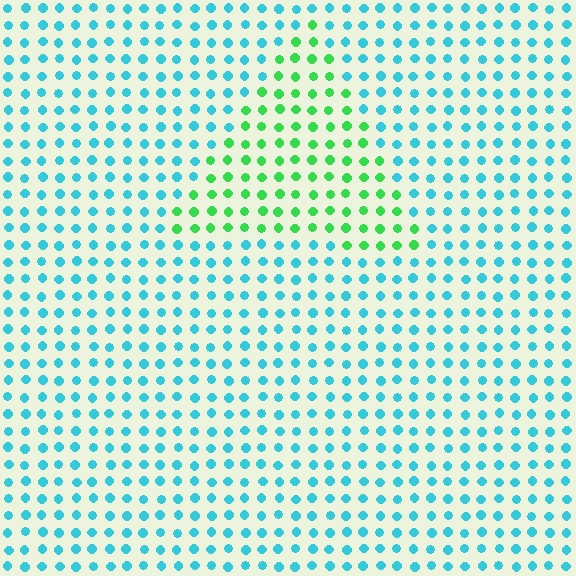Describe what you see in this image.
The image is filled with small cyan elements in a uniform arrangement. A triangle-shaped region is visible where the elements are tinted to a slightly different hue, forming a subtle color boundary.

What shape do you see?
I see a triangle.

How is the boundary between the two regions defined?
The boundary is defined purely by a slight shift in hue (about 58 degrees). Spacing, size, and orientation are identical on both sides.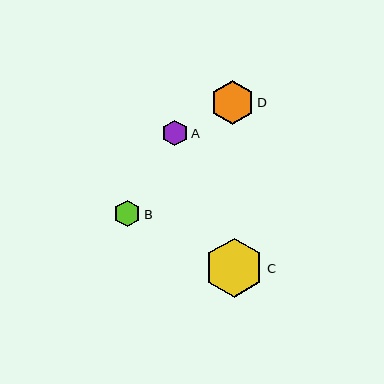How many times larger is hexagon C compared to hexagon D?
Hexagon C is approximately 1.3 times the size of hexagon D.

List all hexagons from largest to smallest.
From largest to smallest: C, D, B, A.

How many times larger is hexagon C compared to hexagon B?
Hexagon C is approximately 2.2 times the size of hexagon B.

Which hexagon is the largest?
Hexagon C is the largest with a size of approximately 59 pixels.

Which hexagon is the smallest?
Hexagon A is the smallest with a size of approximately 26 pixels.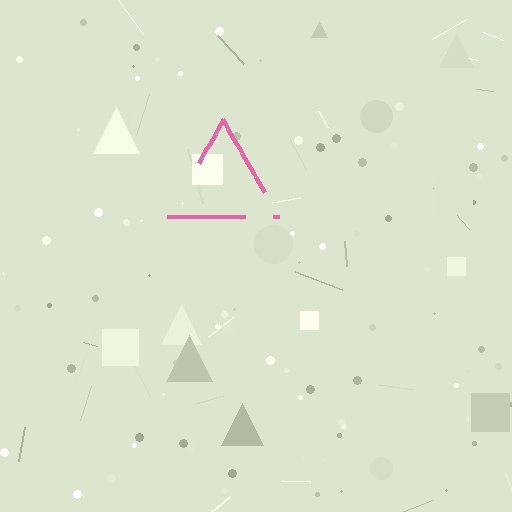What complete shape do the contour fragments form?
The contour fragments form a triangle.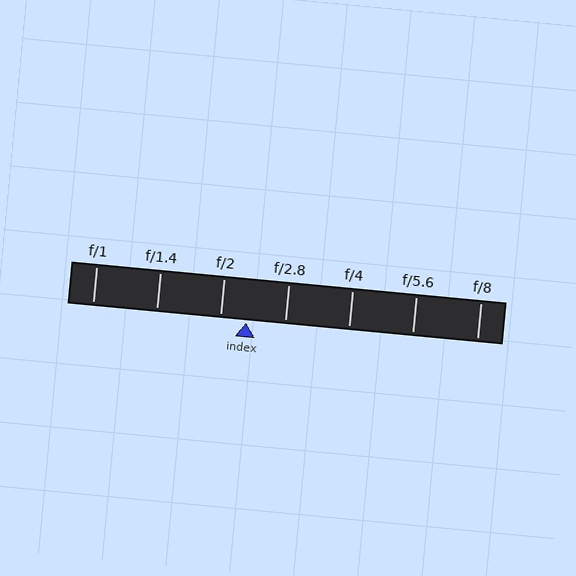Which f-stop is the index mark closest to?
The index mark is closest to f/2.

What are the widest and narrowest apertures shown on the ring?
The widest aperture shown is f/1 and the narrowest is f/8.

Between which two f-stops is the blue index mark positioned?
The index mark is between f/2 and f/2.8.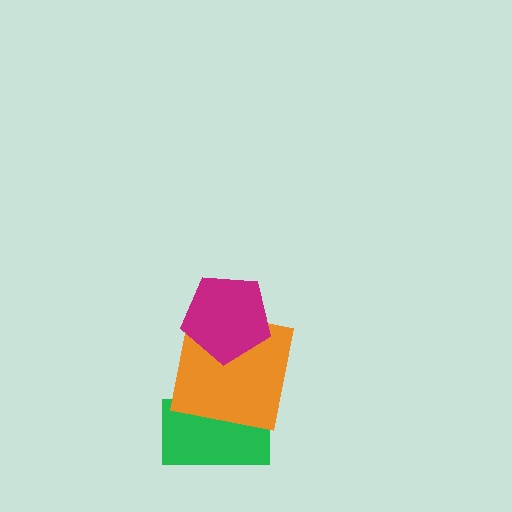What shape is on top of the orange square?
The magenta pentagon is on top of the orange square.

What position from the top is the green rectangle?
The green rectangle is 3rd from the top.